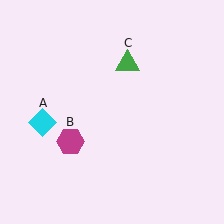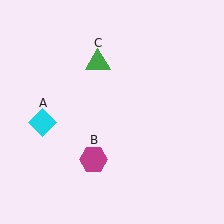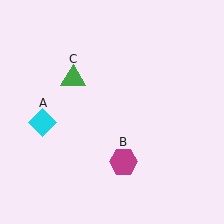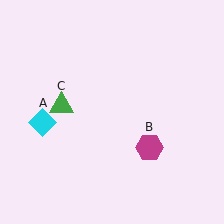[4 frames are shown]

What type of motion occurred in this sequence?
The magenta hexagon (object B), green triangle (object C) rotated counterclockwise around the center of the scene.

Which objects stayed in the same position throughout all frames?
Cyan diamond (object A) remained stationary.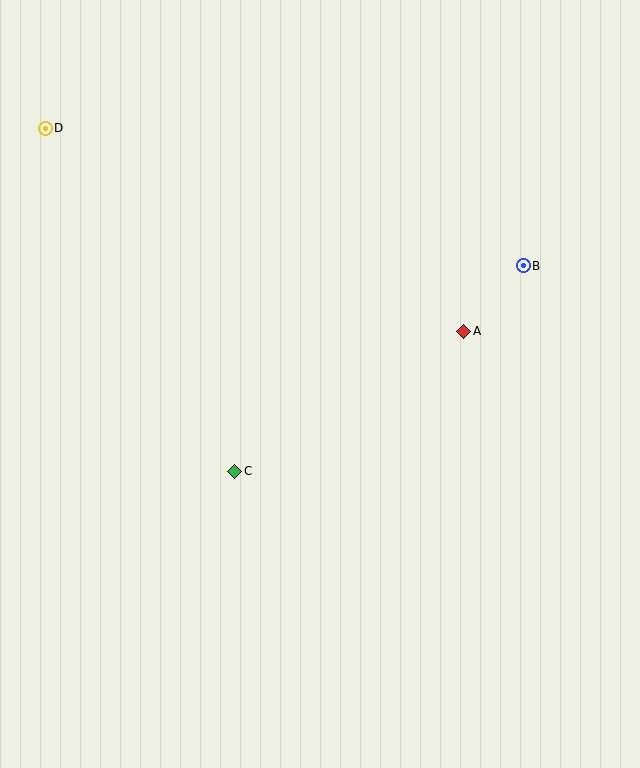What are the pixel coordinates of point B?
Point B is at (523, 266).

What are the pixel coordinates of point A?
Point A is at (464, 331).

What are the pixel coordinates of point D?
Point D is at (45, 128).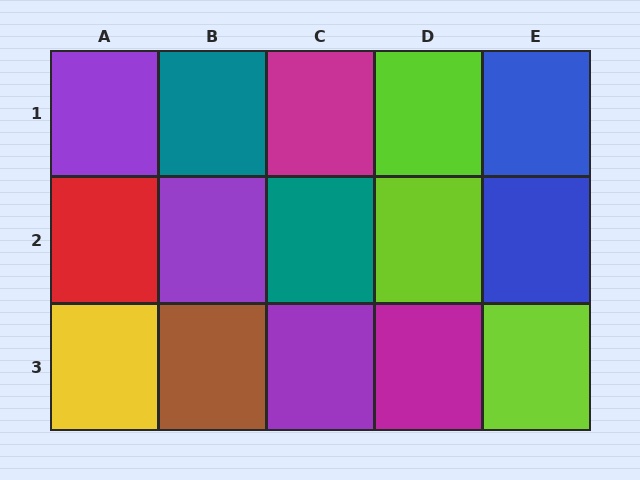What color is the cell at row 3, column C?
Purple.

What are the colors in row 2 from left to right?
Red, purple, teal, lime, blue.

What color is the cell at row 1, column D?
Lime.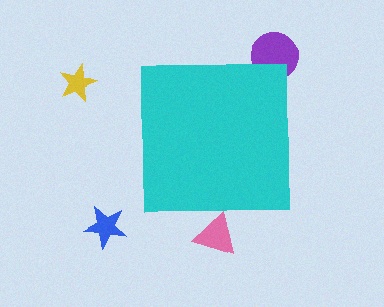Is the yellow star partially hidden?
No, the yellow star is fully visible.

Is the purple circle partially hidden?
Yes, the purple circle is partially hidden behind the cyan square.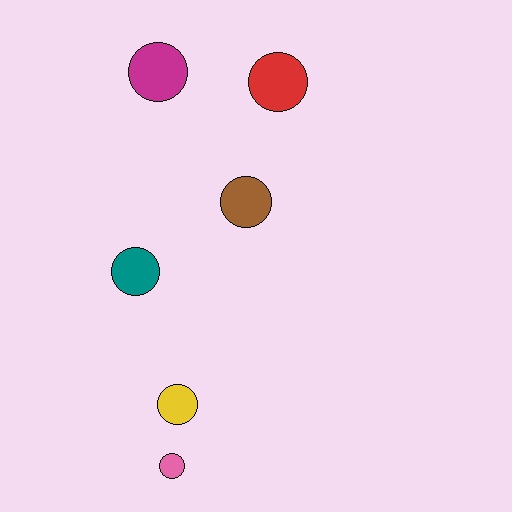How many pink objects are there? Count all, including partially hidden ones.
There is 1 pink object.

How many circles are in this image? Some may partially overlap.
There are 6 circles.